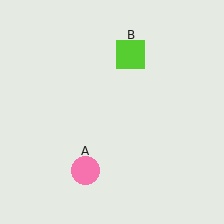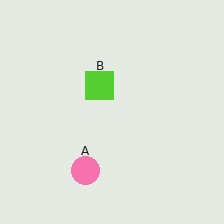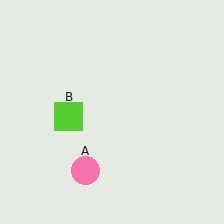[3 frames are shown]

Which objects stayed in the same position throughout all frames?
Pink circle (object A) remained stationary.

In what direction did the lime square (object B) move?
The lime square (object B) moved down and to the left.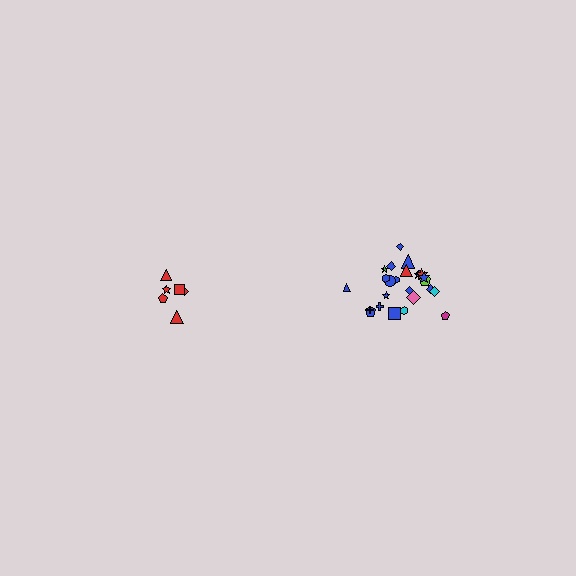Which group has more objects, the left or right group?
The right group.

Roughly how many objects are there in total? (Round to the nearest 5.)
Roughly 30 objects in total.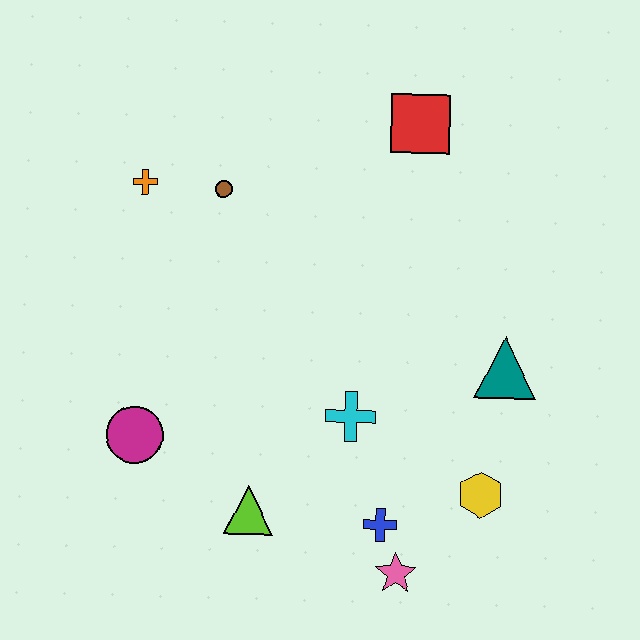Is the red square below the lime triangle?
No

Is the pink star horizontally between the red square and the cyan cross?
Yes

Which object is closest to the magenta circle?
The lime triangle is closest to the magenta circle.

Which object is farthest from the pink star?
The orange cross is farthest from the pink star.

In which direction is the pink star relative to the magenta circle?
The pink star is to the right of the magenta circle.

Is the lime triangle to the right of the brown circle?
Yes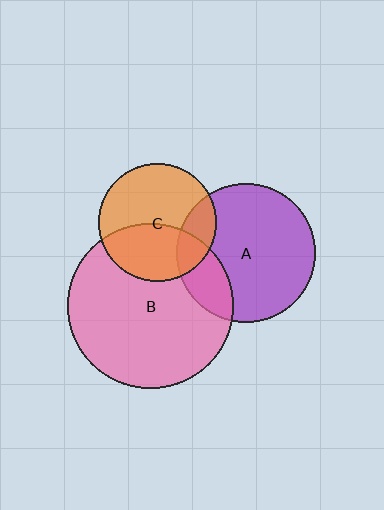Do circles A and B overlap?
Yes.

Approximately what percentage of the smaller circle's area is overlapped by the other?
Approximately 20%.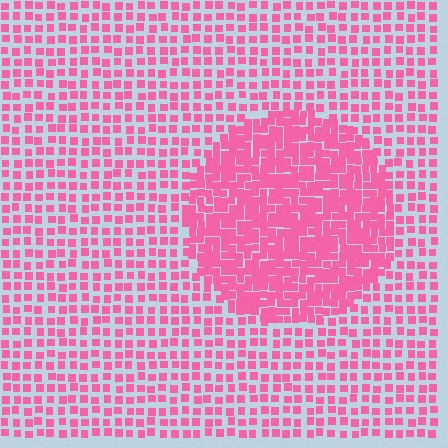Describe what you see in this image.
The image contains small pink elements arranged at two different densities. A circle-shaped region is visible where the elements are more densely packed than the surrounding area.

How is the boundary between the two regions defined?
The boundary is defined by a change in element density (approximately 2.0x ratio). All elements are the same color, size, and shape.